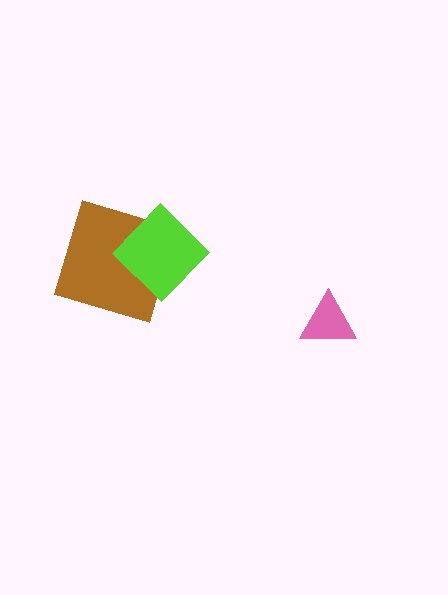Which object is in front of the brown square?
The lime diamond is in front of the brown square.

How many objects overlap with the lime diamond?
1 object overlaps with the lime diamond.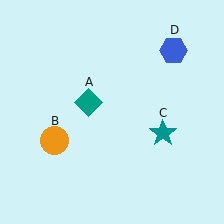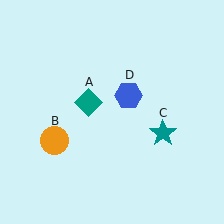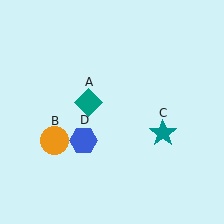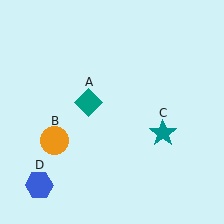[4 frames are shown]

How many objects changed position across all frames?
1 object changed position: blue hexagon (object D).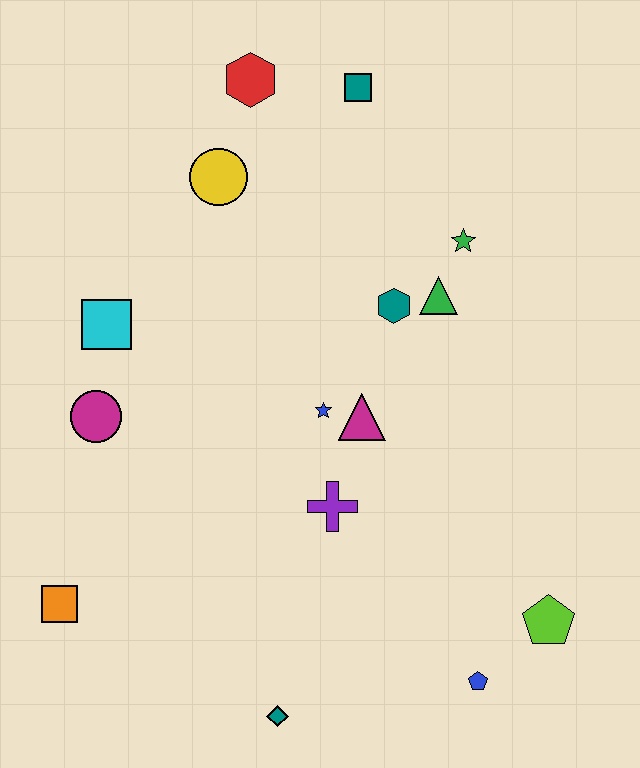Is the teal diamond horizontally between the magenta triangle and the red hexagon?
Yes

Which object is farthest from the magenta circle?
The lime pentagon is farthest from the magenta circle.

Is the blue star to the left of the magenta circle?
No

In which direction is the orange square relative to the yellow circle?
The orange square is below the yellow circle.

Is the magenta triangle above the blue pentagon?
Yes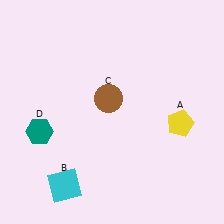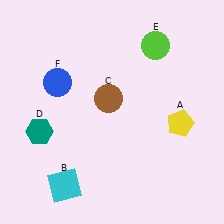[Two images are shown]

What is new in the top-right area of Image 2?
A lime circle (E) was added in the top-right area of Image 2.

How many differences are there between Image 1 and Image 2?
There are 2 differences between the two images.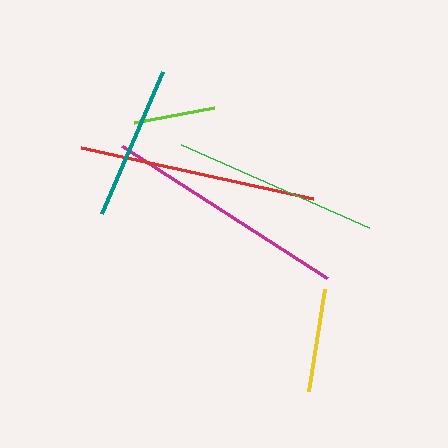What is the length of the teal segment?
The teal segment is approximately 154 pixels long.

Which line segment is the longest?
The magenta line is the longest at approximately 244 pixels.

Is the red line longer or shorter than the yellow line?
The red line is longer than the yellow line.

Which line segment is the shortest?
The lime line is the shortest at approximately 81 pixels.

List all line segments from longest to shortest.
From longest to shortest: magenta, red, green, teal, yellow, lime.